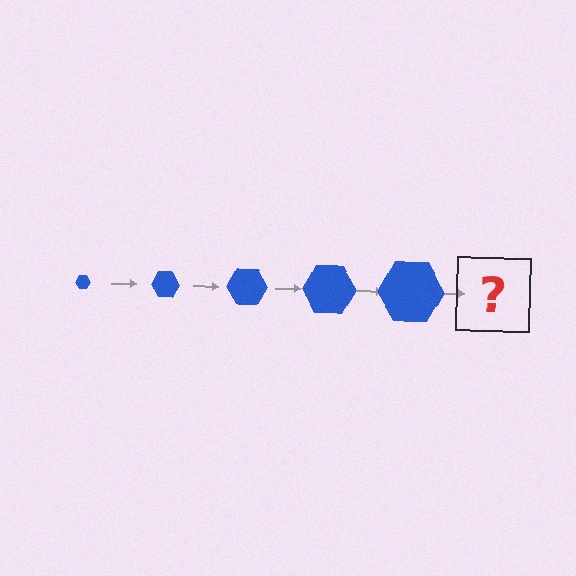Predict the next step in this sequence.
The next step is a blue hexagon, larger than the previous one.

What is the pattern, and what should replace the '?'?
The pattern is that the hexagon gets progressively larger each step. The '?' should be a blue hexagon, larger than the previous one.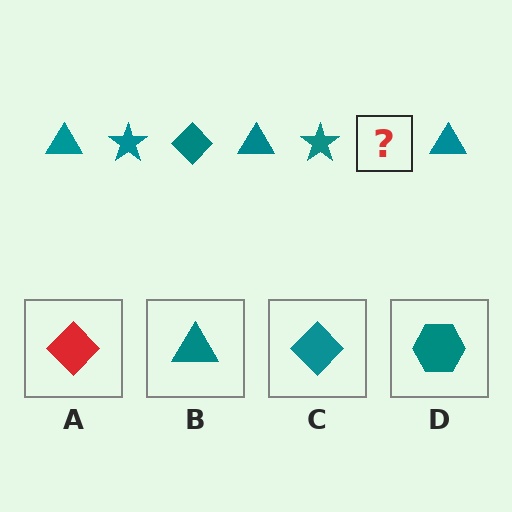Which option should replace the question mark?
Option C.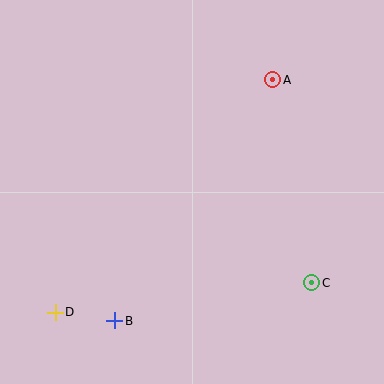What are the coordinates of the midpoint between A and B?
The midpoint between A and B is at (194, 200).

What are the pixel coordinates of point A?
Point A is at (273, 80).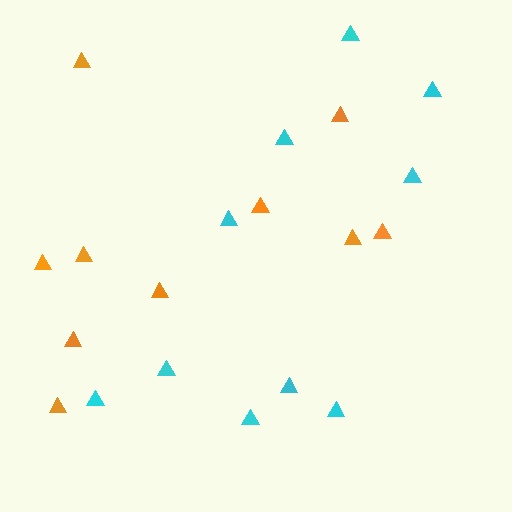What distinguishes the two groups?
There are 2 groups: one group of orange triangles (10) and one group of cyan triangles (10).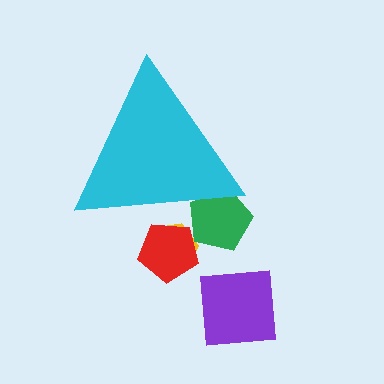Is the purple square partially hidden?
No, the purple square is fully visible.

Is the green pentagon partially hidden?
Yes, the green pentagon is partially hidden behind the cyan triangle.